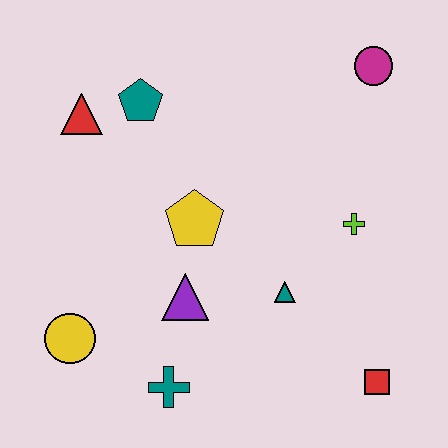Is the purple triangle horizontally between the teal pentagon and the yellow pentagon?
Yes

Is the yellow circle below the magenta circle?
Yes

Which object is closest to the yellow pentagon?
The purple triangle is closest to the yellow pentagon.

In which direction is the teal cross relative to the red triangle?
The teal cross is below the red triangle.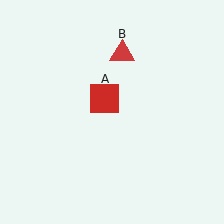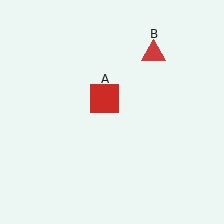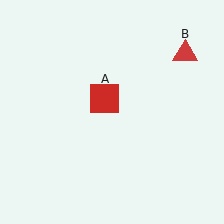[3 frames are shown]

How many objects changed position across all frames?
1 object changed position: red triangle (object B).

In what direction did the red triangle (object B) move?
The red triangle (object B) moved right.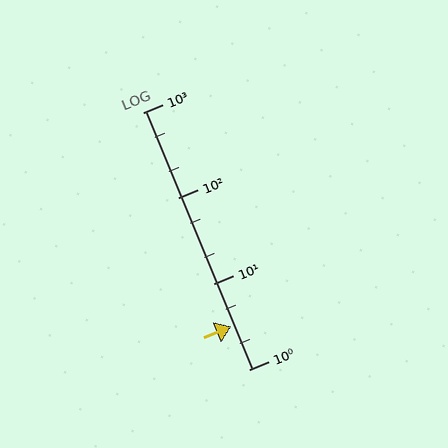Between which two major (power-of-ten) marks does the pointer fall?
The pointer is between 1 and 10.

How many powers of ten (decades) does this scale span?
The scale spans 3 decades, from 1 to 1000.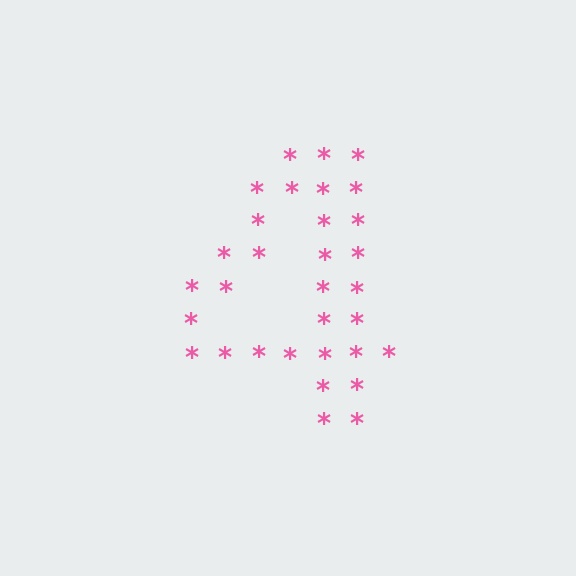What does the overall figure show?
The overall figure shows the digit 4.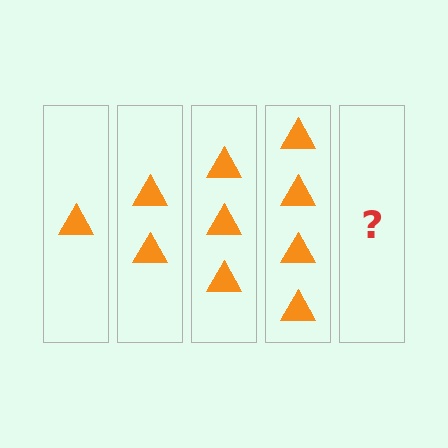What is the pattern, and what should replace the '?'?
The pattern is that each step adds one more triangle. The '?' should be 5 triangles.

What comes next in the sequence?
The next element should be 5 triangles.